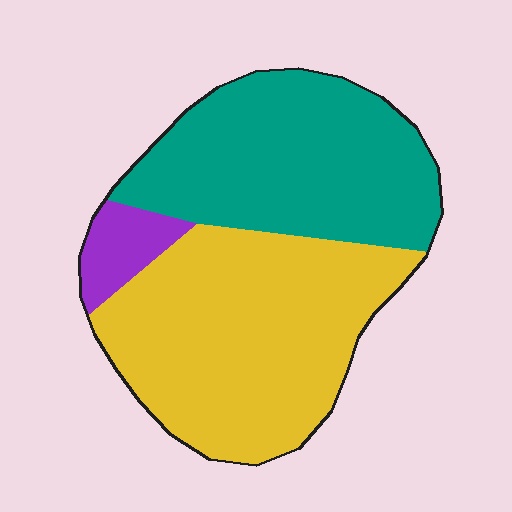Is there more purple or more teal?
Teal.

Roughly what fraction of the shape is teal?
Teal covers around 40% of the shape.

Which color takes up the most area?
Yellow, at roughly 50%.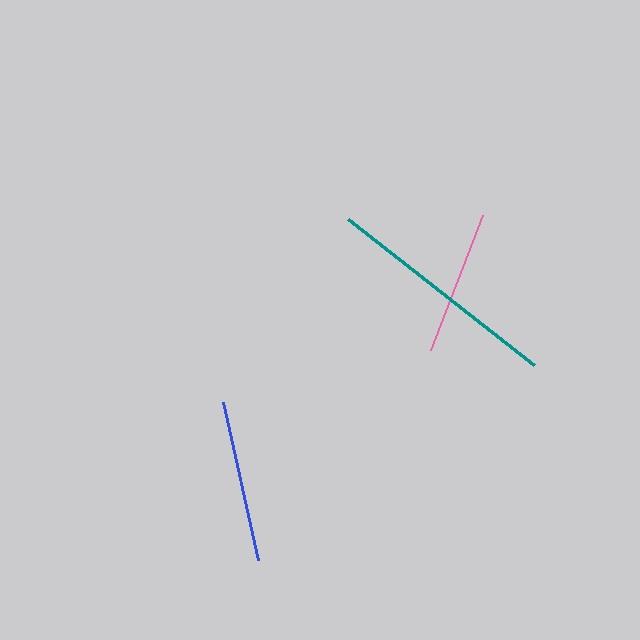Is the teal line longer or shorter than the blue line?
The teal line is longer than the blue line.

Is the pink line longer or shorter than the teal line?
The teal line is longer than the pink line.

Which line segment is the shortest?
The pink line is the shortest at approximately 145 pixels.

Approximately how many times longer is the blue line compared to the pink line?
The blue line is approximately 1.1 times the length of the pink line.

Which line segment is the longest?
The teal line is the longest at approximately 236 pixels.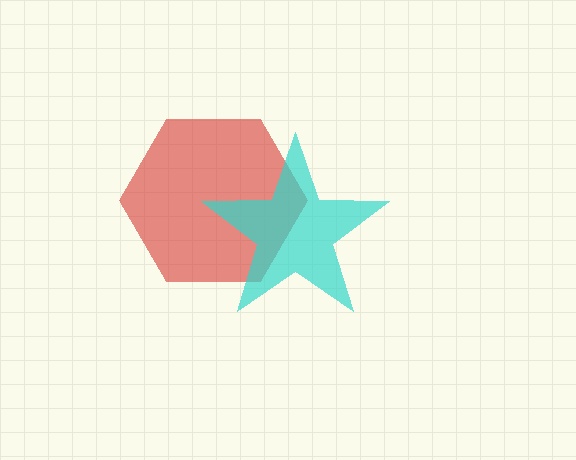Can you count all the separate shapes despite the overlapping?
Yes, there are 2 separate shapes.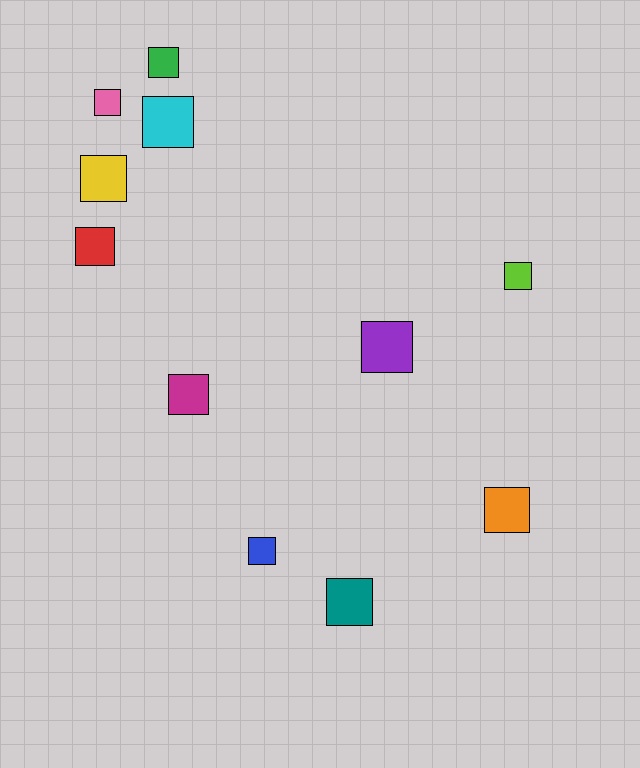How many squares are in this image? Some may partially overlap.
There are 11 squares.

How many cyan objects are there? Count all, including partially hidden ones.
There is 1 cyan object.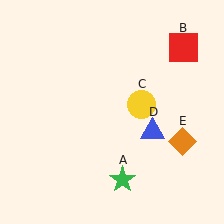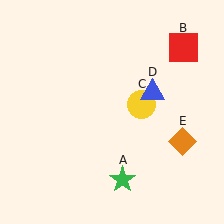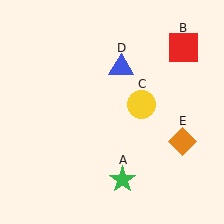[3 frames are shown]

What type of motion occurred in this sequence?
The blue triangle (object D) rotated counterclockwise around the center of the scene.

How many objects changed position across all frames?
1 object changed position: blue triangle (object D).